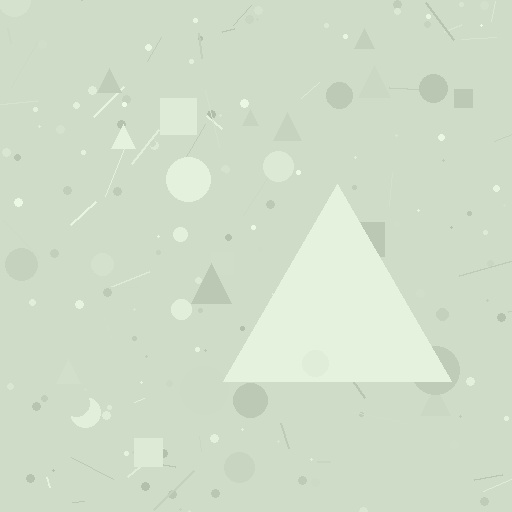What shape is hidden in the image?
A triangle is hidden in the image.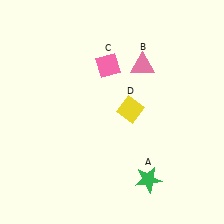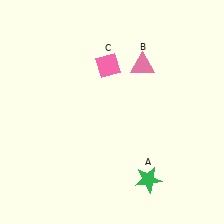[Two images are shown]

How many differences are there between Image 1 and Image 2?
There is 1 difference between the two images.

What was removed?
The yellow diamond (D) was removed in Image 2.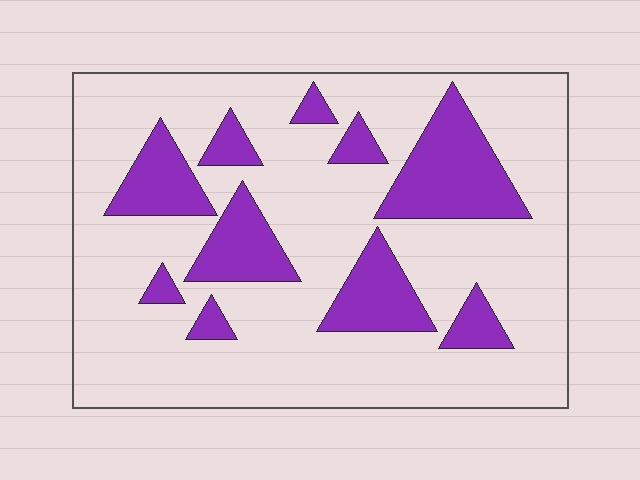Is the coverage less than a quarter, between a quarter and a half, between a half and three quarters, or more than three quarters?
Less than a quarter.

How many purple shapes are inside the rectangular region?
10.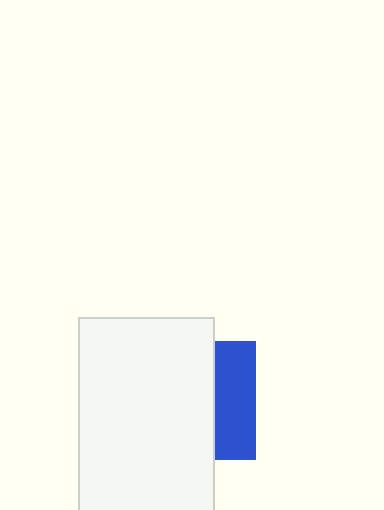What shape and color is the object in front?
The object in front is a white rectangle.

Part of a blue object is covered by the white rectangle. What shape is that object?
It is a square.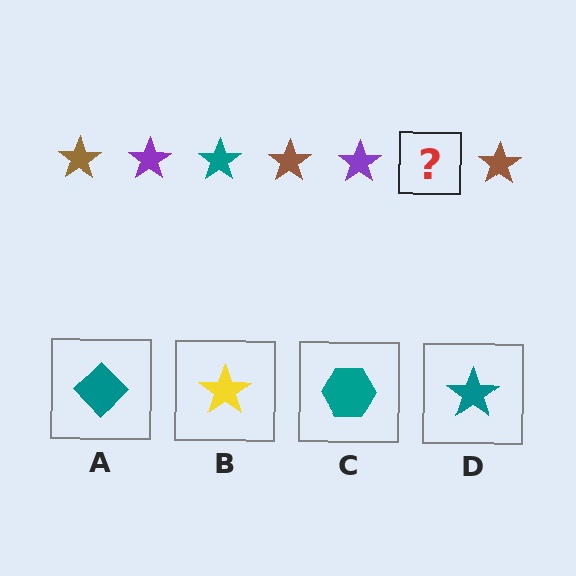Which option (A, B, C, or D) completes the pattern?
D.